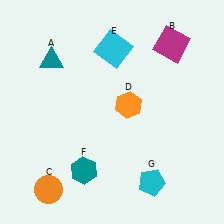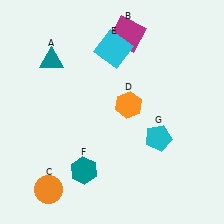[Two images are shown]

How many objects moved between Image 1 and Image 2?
2 objects moved between the two images.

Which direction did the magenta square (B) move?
The magenta square (B) moved left.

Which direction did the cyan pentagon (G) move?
The cyan pentagon (G) moved up.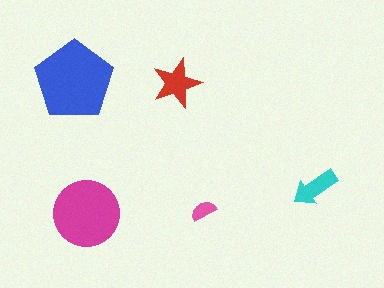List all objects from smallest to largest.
The pink semicircle, the cyan arrow, the red star, the magenta circle, the blue pentagon.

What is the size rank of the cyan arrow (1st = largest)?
4th.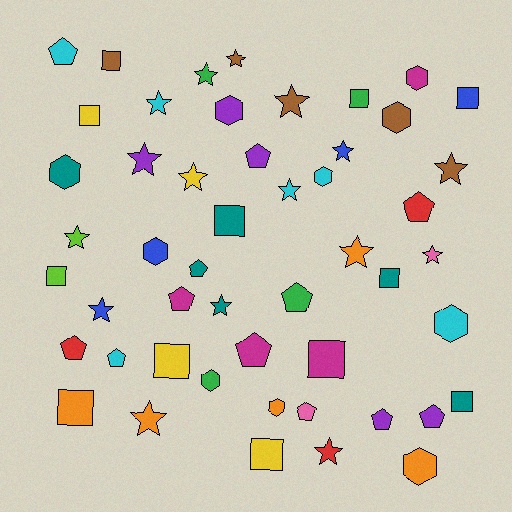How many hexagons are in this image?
There are 10 hexagons.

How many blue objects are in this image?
There are 4 blue objects.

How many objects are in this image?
There are 50 objects.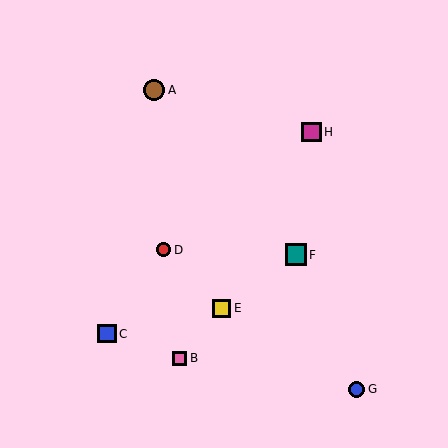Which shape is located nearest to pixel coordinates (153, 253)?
The red circle (labeled D) at (164, 250) is nearest to that location.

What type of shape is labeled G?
Shape G is a blue circle.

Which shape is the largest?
The teal square (labeled F) is the largest.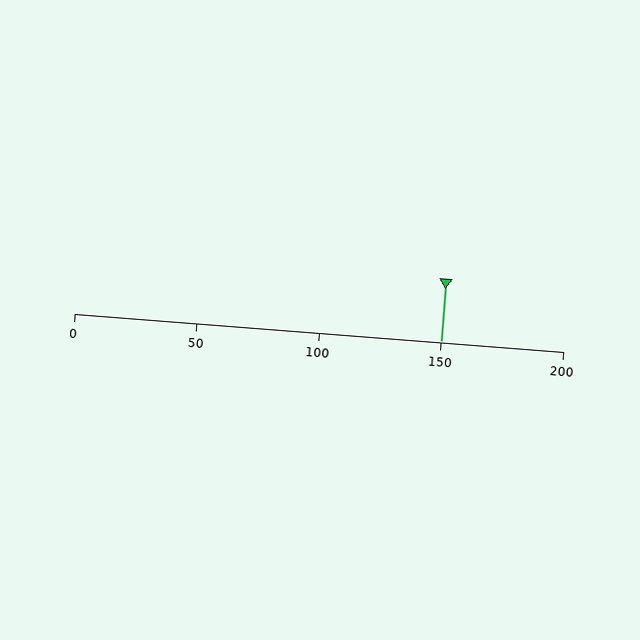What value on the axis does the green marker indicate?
The marker indicates approximately 150.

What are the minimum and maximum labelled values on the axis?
The axis runs from 0 to 200.